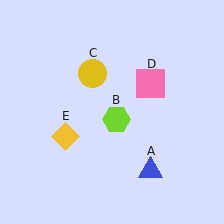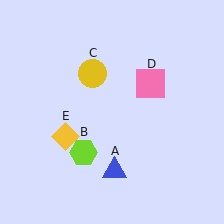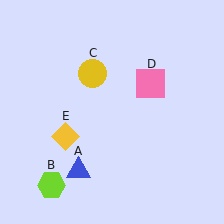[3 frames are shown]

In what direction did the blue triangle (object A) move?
The blue triangle (object A) moved left.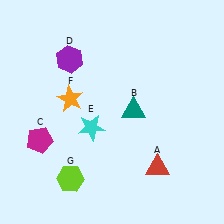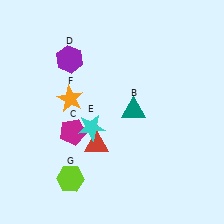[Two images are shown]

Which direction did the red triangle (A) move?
The red triangle (A) moved left.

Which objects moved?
The objects that moved are: the red triangle (A), the magenta pentagon (C).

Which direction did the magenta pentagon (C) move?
The magenta pentagon (C) moved right.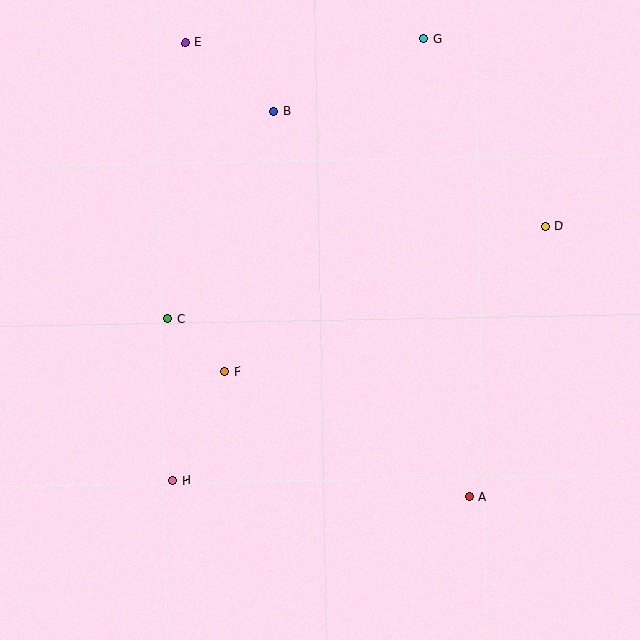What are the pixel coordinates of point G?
Point G is at (423, 39).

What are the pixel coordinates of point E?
Point E is at (185, 43).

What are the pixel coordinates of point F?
Point F is at (225, 371).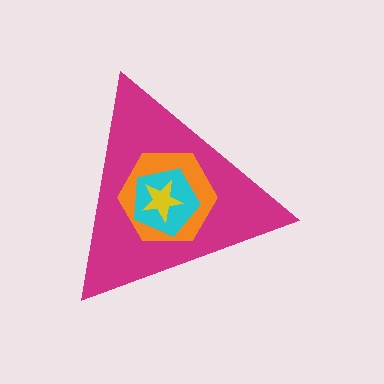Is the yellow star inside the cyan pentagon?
Yes.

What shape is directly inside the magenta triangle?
The orange hexagon.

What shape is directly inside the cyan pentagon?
The yellow star.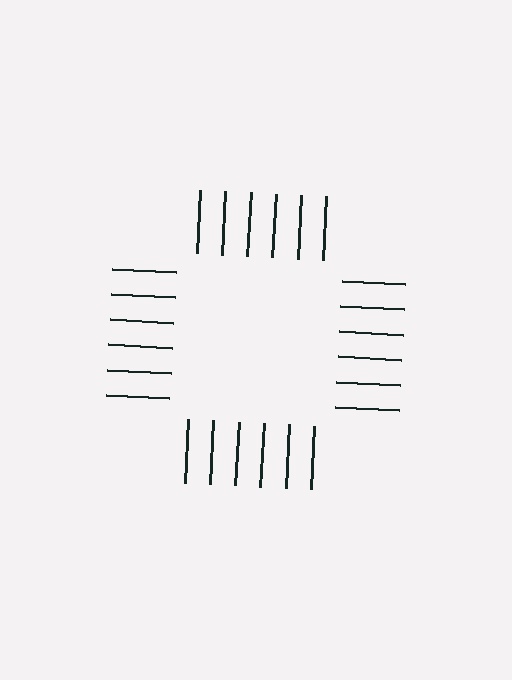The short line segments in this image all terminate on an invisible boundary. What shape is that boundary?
An illusory square — the line segments terminate on its edges but no continuous stroke is drawn.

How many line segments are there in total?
24 — 6 along each of the 4 edges.